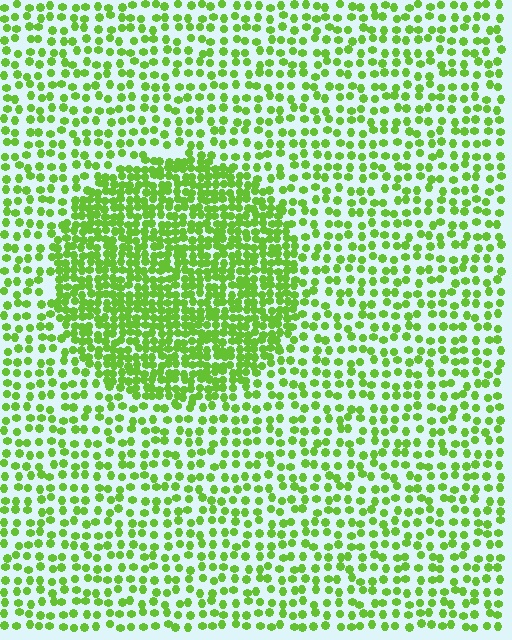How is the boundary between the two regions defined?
The boundary is defined by a change in element density (approximately 2.1x ratio). All elements are the same color, size, and shape.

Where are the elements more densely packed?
The elements are more densely packed inside the circle boundary.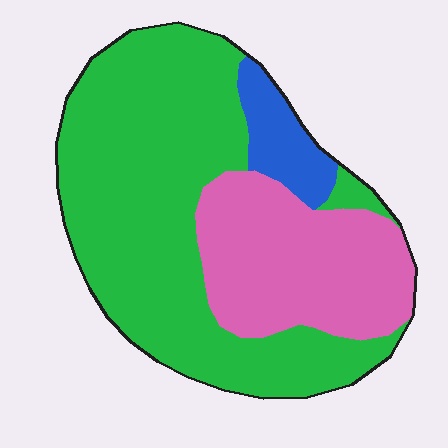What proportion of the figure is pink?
Pink covers around 30% of the figure.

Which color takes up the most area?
Green, at roughly 60%.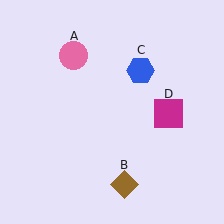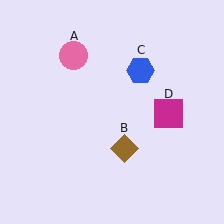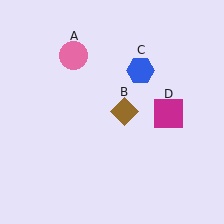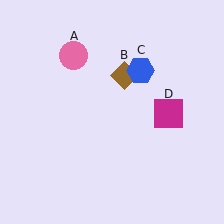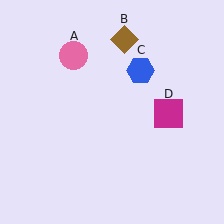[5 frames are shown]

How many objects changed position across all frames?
1 object changed position: brown diamond (object B).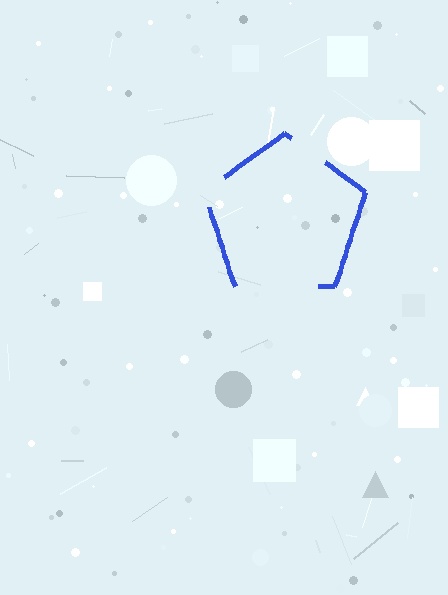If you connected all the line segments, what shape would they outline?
They would outline a pentagon.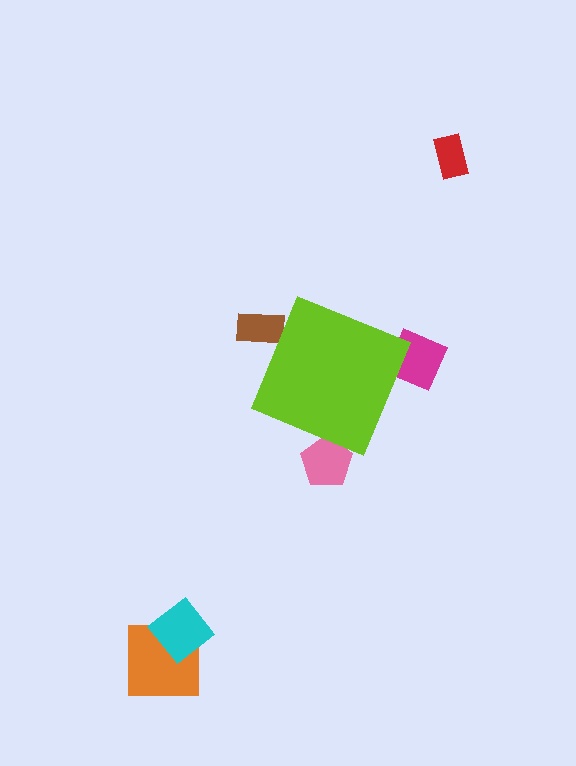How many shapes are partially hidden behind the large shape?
3 shapes are partially hidden.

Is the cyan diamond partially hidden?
No, the cyan diamond is fully visible.